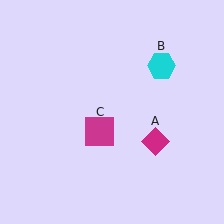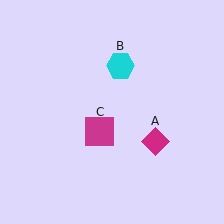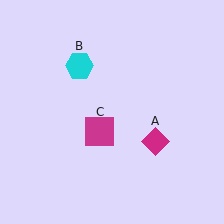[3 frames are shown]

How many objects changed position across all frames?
1 object changed position: cyan hexagon (object B).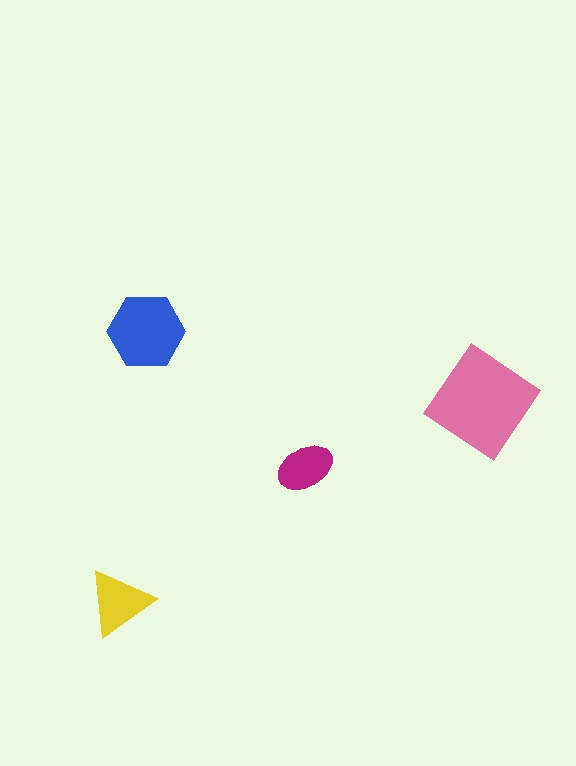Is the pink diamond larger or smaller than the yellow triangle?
Larger.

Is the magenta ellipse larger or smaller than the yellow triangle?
Smaller.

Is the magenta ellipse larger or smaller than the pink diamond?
Smaller.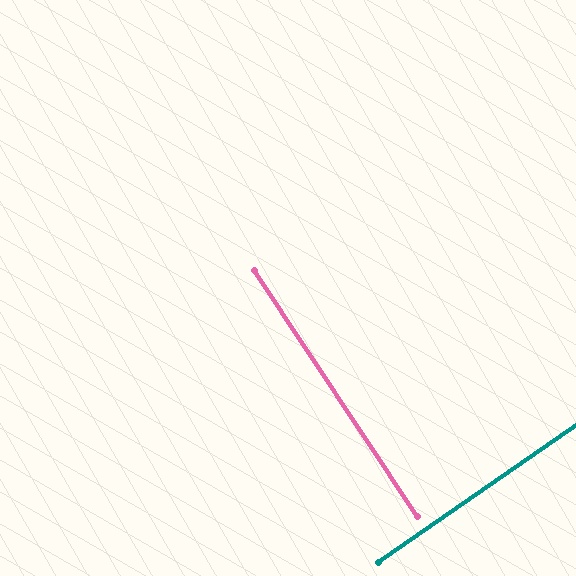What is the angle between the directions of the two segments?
Approximately 89 degrees.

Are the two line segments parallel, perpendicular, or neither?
Perpendicular — they meet at approximately 89°.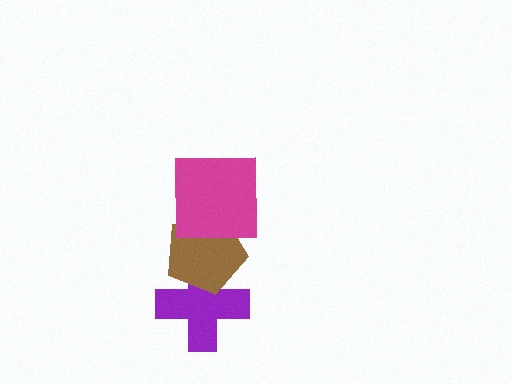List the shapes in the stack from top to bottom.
From top to bottom: the magenta square, the brown pentagon, the purple cross.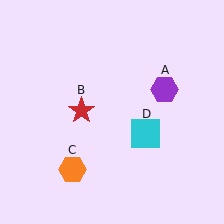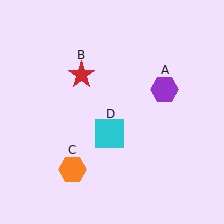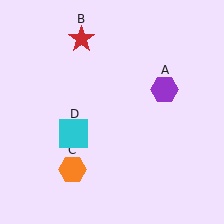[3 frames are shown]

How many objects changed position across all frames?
2 objects changed position: red star (object B), cyan square (object D).